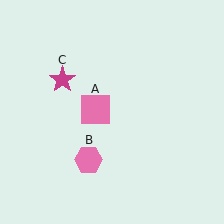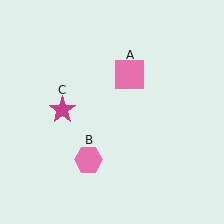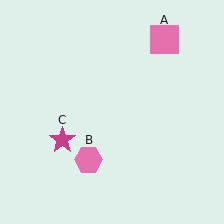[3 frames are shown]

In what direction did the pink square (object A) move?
The pink square (object A) moved up and to the right.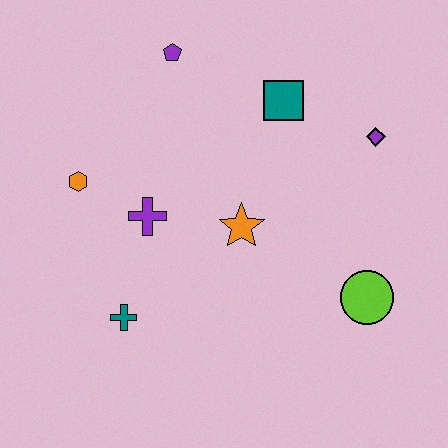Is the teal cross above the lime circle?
No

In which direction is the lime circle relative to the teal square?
The lime circle is below the teal square.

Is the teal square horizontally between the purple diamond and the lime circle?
No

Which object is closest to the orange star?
The purple cross is closest to the orange star.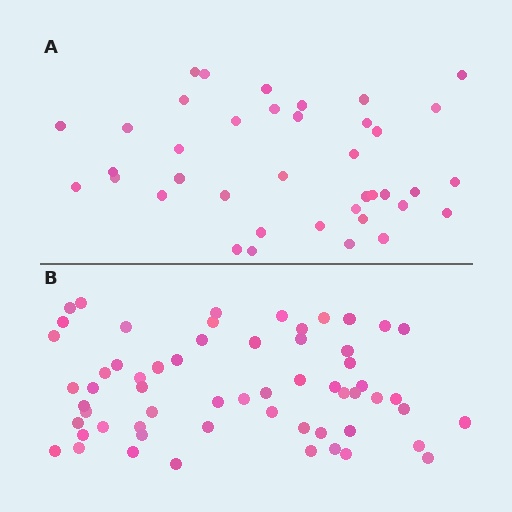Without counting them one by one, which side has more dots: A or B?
Region B (the bottom region) has more dots.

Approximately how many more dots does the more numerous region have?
Region B has approximately 20 more dots than region A.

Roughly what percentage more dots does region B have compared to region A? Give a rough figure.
About 55% more.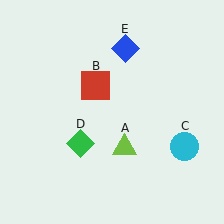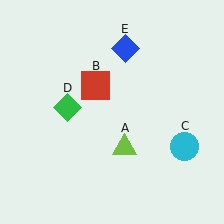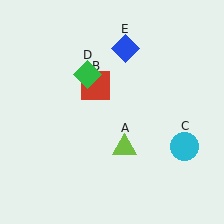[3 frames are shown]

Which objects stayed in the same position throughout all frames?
Lime triangle (object A) and red square (object B) and cyan circle (object C) and blue diamond (object E) remained stationary.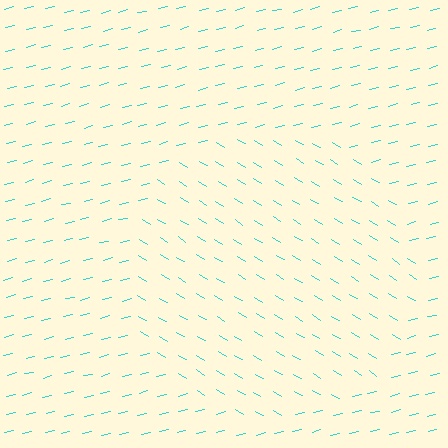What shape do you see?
I see a circle.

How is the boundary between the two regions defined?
The boundary is defined purely by a change in line orientation (approximately 45 degrees difference). All lines are the same color and thickness.